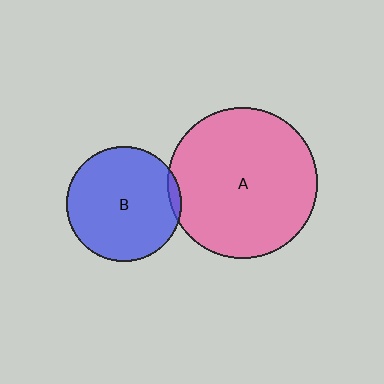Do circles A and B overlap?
Yes.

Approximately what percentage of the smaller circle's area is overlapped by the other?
Approximately 5%.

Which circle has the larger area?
Circle A (pink).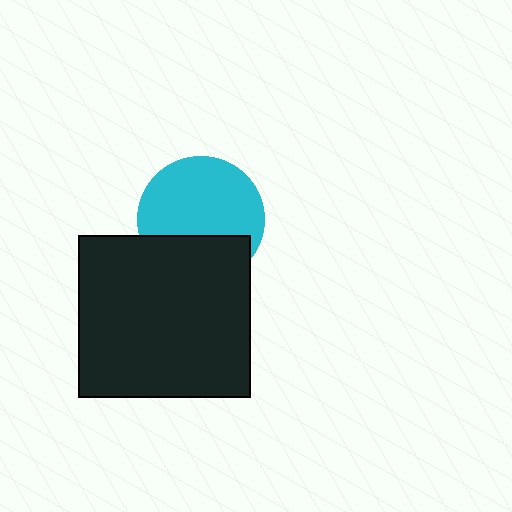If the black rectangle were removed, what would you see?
You would see the complete cyan circle.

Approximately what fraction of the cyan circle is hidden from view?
Roughly 33% of the cyan circle is hidden behind the black rectangle.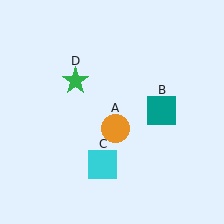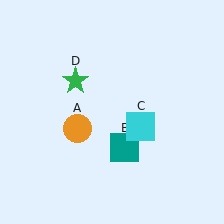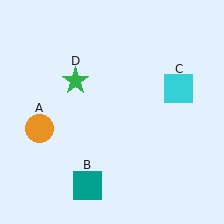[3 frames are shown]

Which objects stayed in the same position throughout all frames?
Green star (object D) remained stationary.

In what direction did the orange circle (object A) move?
The orange circle (object A) moved left.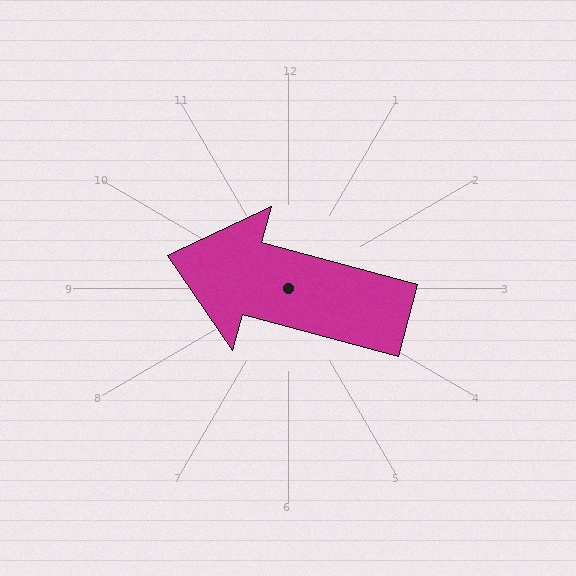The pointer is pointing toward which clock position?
Roughly 10 o'clock.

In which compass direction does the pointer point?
West.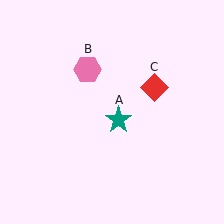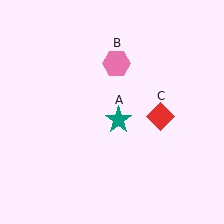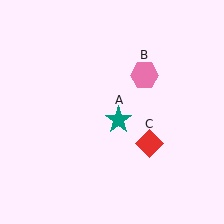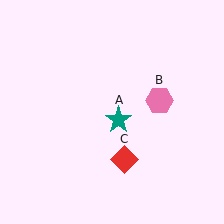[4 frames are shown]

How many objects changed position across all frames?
2 objects changed position: pink hexagon (object B), red diamond (object C).